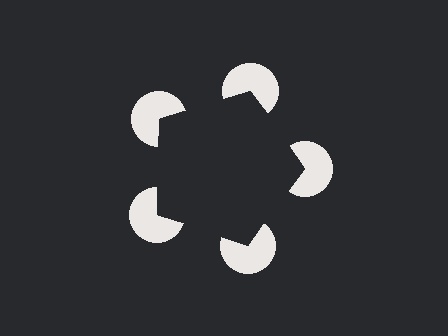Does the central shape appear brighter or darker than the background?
It typically appears slightly darker than the background, even though no actual brightness change is drawn.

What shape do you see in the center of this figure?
An illusory pentagon — its edges are inferred from the aligned wedge cuts in the pac-man discs, not physically drawn.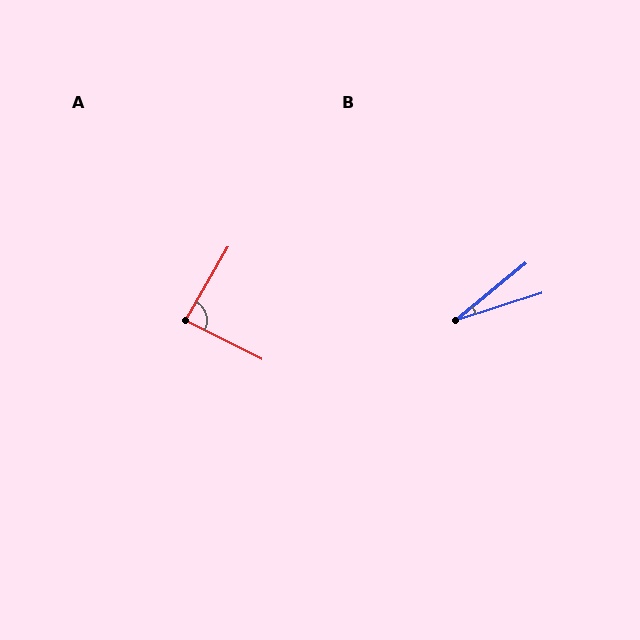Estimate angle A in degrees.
Approximately 87 degrees.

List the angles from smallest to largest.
B (22°), A (87°).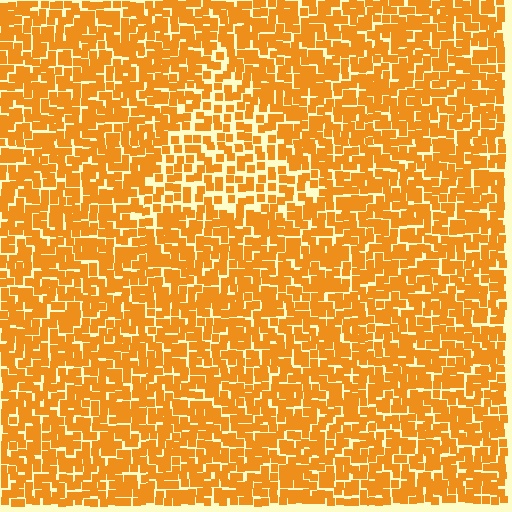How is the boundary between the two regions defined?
The boundary is defined by a change in element density (approximately 1.6x ratio). All elements are the same color, size, and shape.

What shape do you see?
I see a triangle.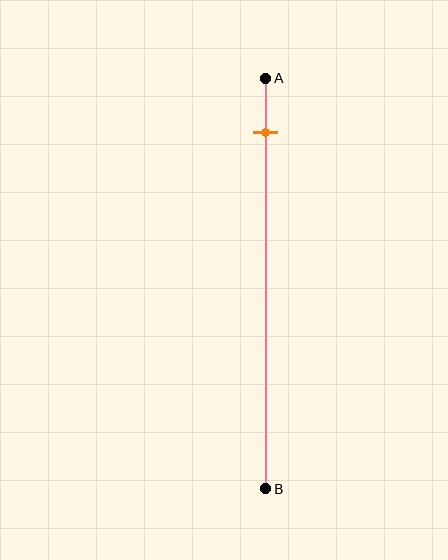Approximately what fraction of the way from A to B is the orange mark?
The orange mark is approximately 15% of the way from A to B.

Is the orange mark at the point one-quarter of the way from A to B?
No, the mark is at about 15% from A, not at the 25% one-quarter point.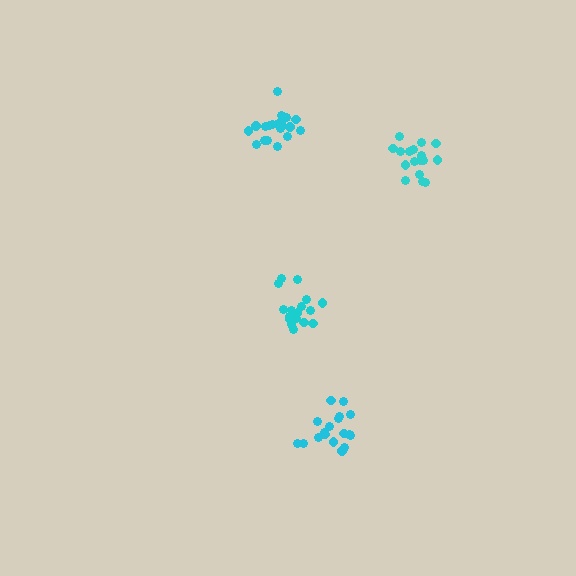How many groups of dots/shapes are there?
There are 4 groups.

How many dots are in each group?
Group 1: 21 dots, Group 2: 18 dots, Group 3: 17 dots, Group 4: 17 dots (73 total).